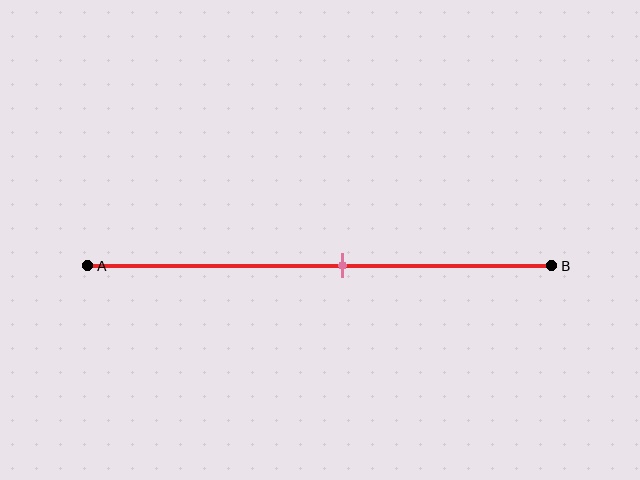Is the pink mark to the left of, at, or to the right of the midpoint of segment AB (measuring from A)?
The pink mark is to the right of the midpoint of segment AB.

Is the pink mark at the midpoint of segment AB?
No, the mark is at about 55% from A, not at the 50% midpoint.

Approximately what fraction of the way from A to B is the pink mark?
The pink mark is approximately 55% of the way from A to B.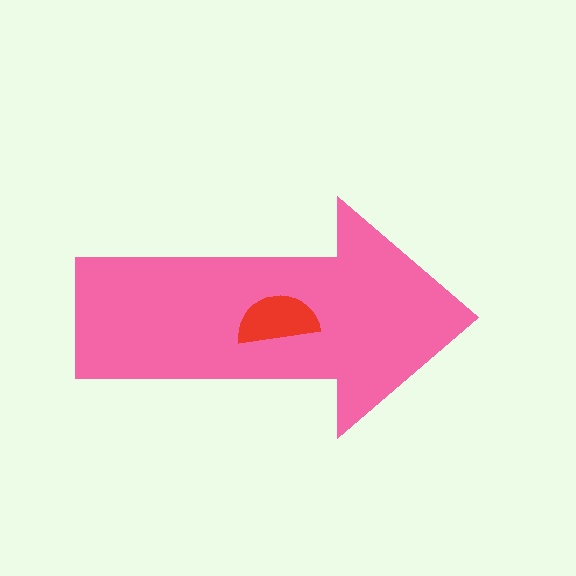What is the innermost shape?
The red semicircle.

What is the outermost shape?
The pink arrow.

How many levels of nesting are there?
2.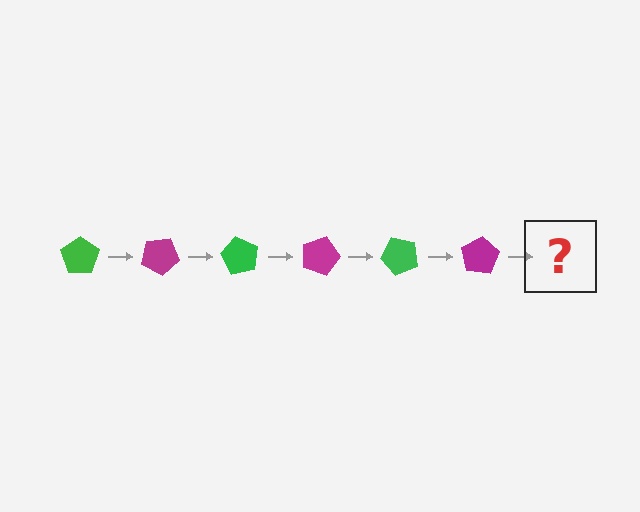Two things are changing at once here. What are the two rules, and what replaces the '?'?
The two rules are that it rotates 30 degrees each step and the color cycles through green and magenta. The '?' should be a green pentagon, rotated 180 degrees from the start.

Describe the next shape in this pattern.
It should be a green pentagon, rotated 180 degrees from the start.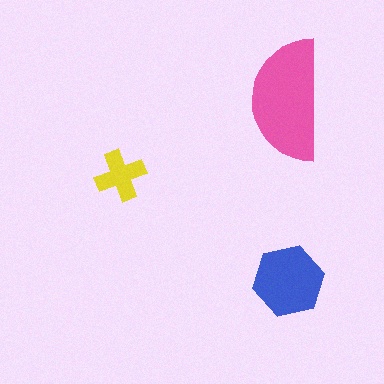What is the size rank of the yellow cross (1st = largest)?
3rd.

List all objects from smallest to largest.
The yellow cross, the blue hexagon, the pink semicircle.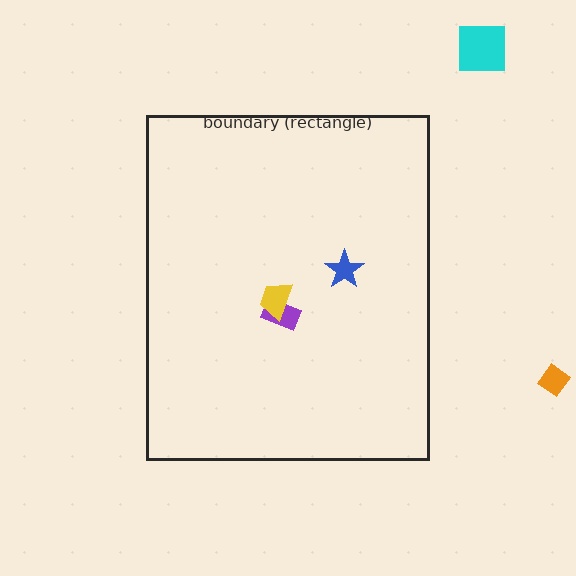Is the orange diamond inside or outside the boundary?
Outside.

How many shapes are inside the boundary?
3 inside, 2 outside.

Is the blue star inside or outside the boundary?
Inside.